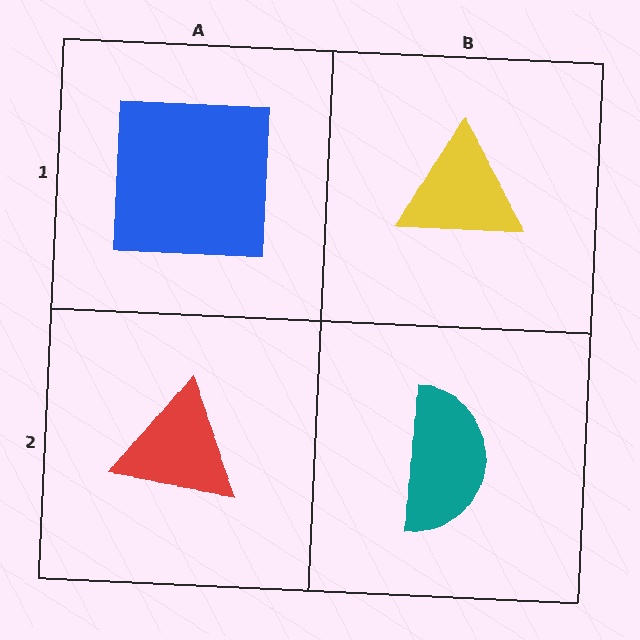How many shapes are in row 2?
2 shapes.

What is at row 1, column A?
A blue square.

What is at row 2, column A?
A red triangle.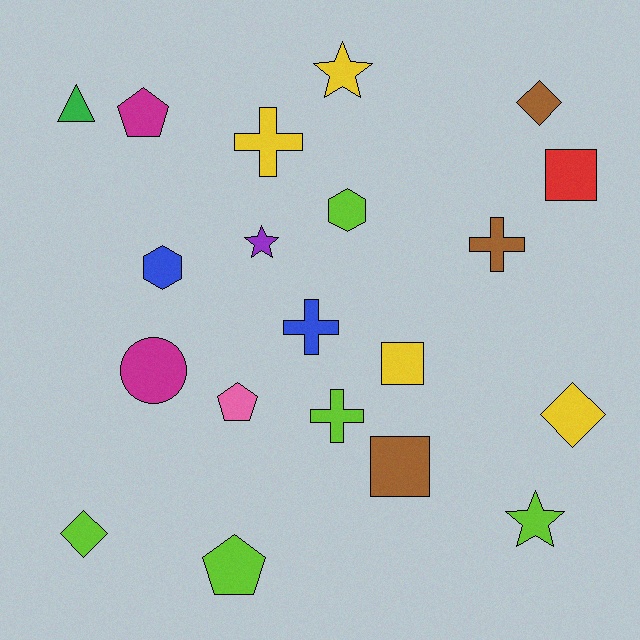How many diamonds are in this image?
There are 3 diamonds.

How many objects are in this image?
There are 20 objects.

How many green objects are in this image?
There is 1 green object.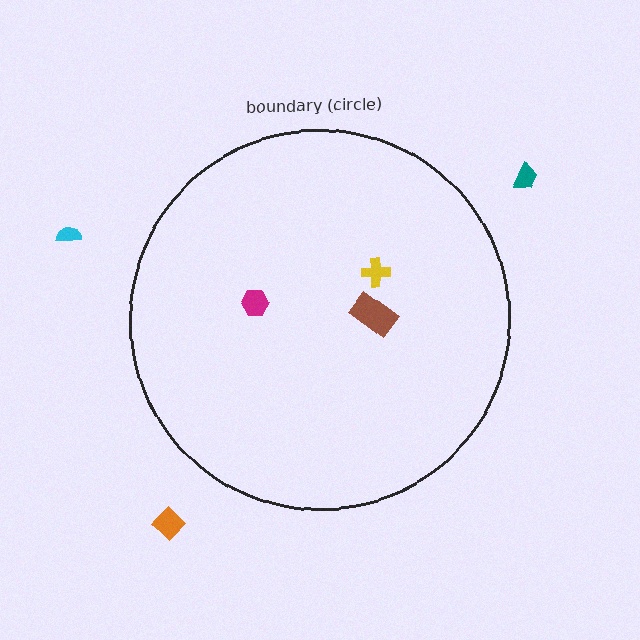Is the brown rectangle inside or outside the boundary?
Inside.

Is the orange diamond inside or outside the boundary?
Outside.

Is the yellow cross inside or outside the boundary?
Inside.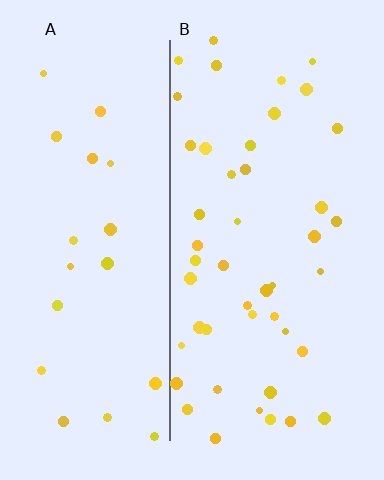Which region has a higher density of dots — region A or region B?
B (the right).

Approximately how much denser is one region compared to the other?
Approximately 2.1× — region B over region A.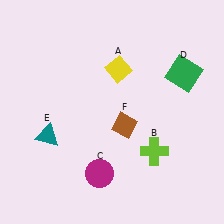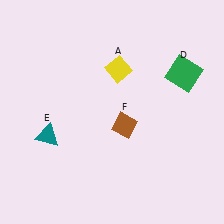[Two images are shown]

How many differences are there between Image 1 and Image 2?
There are 2 differences between the two images.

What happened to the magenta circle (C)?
The magenta circle (C) was removed in Image 2. It was in the bottom-left area of Image 1.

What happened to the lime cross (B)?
The lime cross (B) was removed in Image 2. It was in the bottom-right area of Image 1.